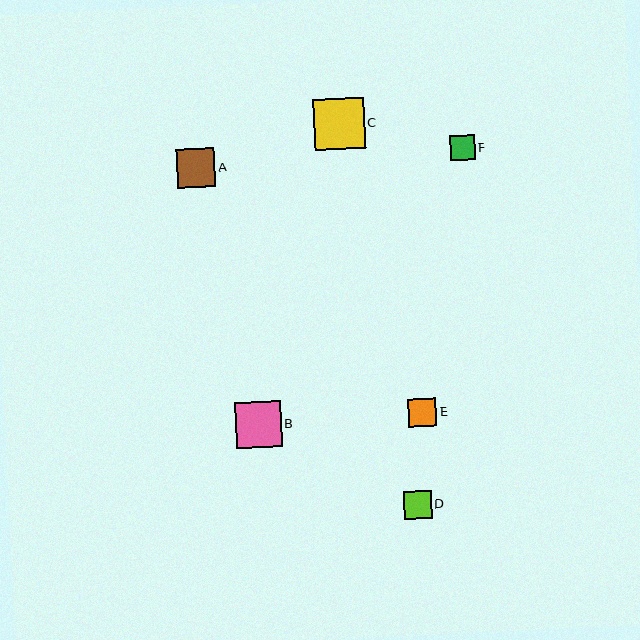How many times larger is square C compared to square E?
Square C is approximately 1.8 times the size of square E.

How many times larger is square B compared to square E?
Square B is approximately 1.6 times the size of square E.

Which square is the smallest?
Square F is the smallest with a size of approximately 25 pixels.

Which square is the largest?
Square C is the largest with a size of approximately 51 pixels.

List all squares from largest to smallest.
From largest to smallest: C, B, A, E, D, F.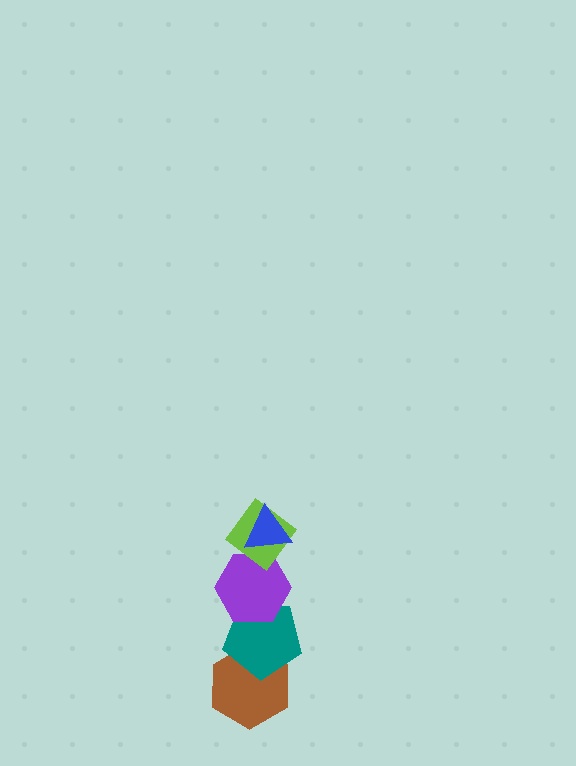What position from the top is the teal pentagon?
The teal pentagon is 4th from the top.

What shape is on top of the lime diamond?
The blue triangle is on top of the lime diamond.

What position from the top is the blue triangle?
The blue triangle is 1st from the top.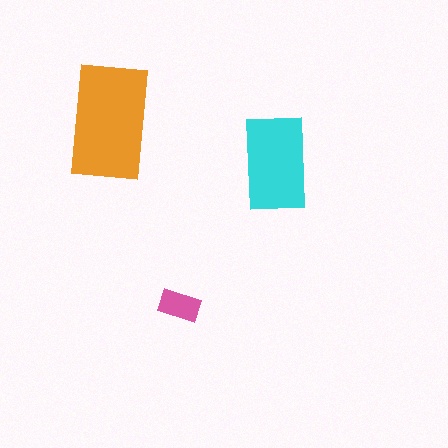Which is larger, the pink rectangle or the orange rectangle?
The orange one.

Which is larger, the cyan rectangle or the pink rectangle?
The cyan one.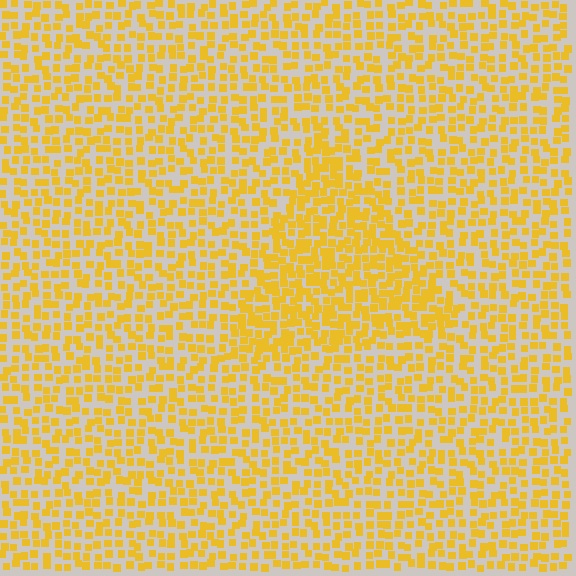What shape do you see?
I see a triangle.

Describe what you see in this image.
The image contains small yellow elements arranged at two different densities. A triangle-shaped region is visible where the elements are more densely packed than the surrounding area.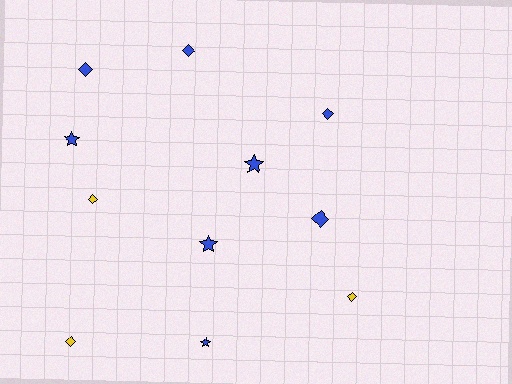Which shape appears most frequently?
Diamond, with 7 objects.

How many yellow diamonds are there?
There are 3 yellow diamonds.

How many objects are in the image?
There are 11 objects.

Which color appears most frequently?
Blue, with 8 objects.